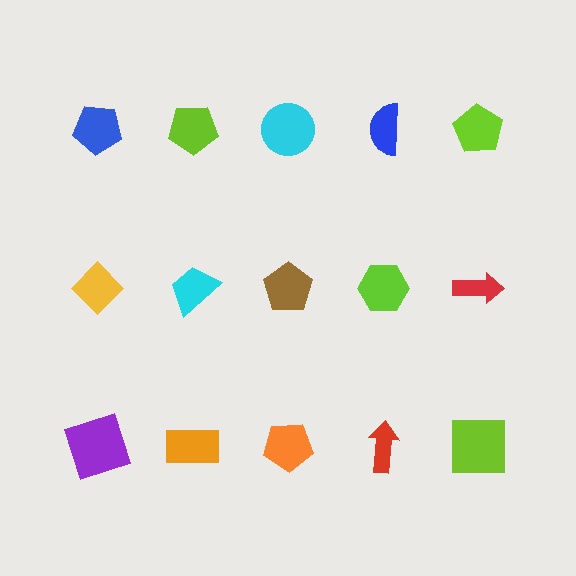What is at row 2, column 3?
A brown pentagon.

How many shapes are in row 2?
5 shapes.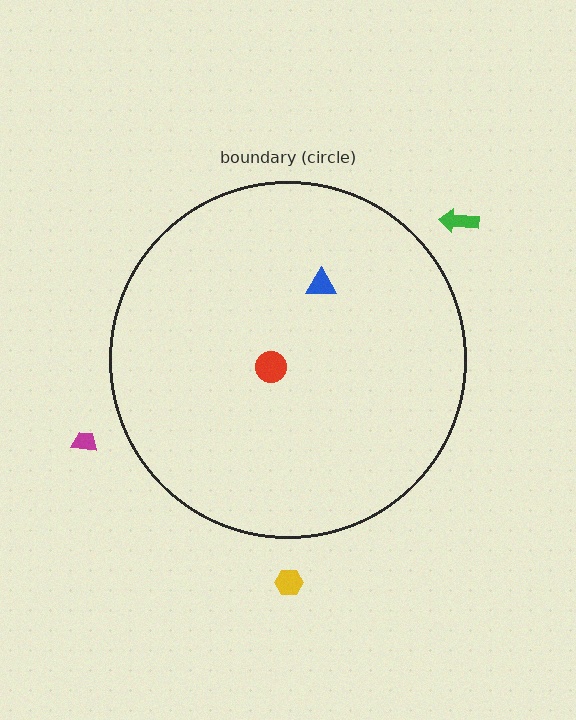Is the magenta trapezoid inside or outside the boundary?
Outside.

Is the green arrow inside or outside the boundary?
Outside.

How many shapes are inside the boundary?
2 inside, 3 outside.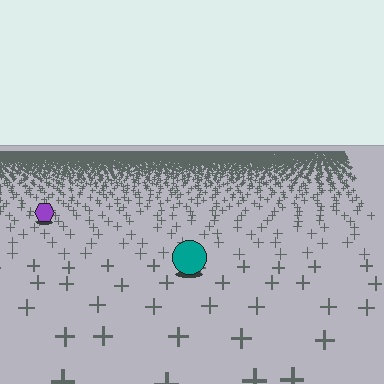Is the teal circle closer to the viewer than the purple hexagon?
Yes. The teal circle is closer — you can tell from the texture gradient: the ground texture is coarser near it.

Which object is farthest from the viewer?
The purple hexagon is farthest from the viewer. It appears smaller and the ground texture around it is denser.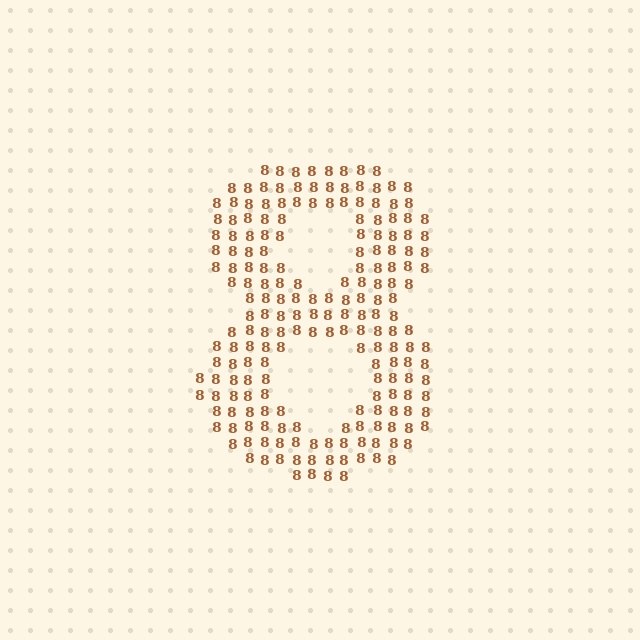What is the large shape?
The large shape is the digit 8.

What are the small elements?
The small elements are digit 8's.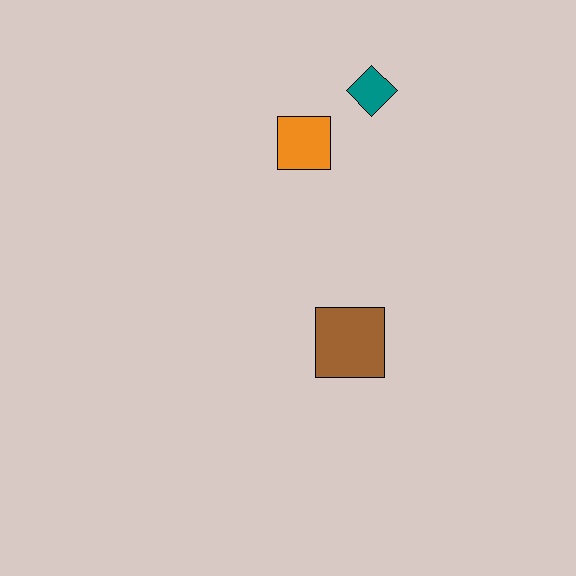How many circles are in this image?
There are no circles.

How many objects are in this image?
There are 3 objects.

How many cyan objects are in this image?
There are no cyan objects.